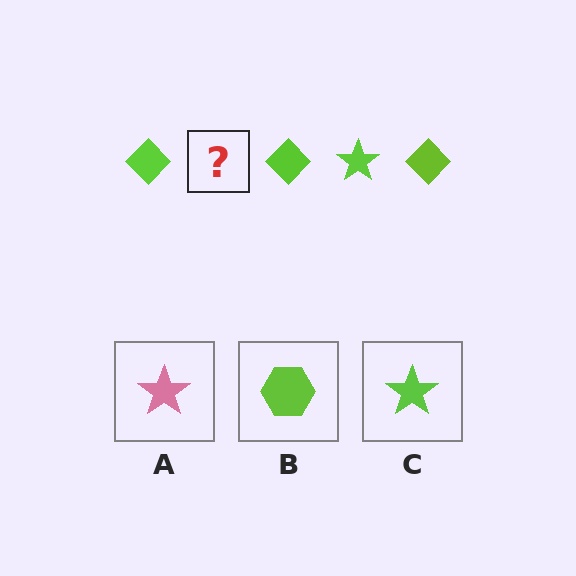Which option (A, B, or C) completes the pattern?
C.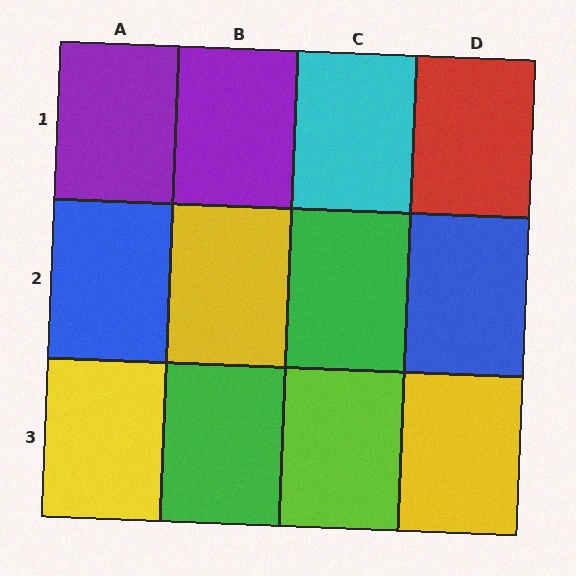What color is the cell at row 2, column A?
Blue.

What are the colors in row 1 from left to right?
Purple, purple, cyan, red.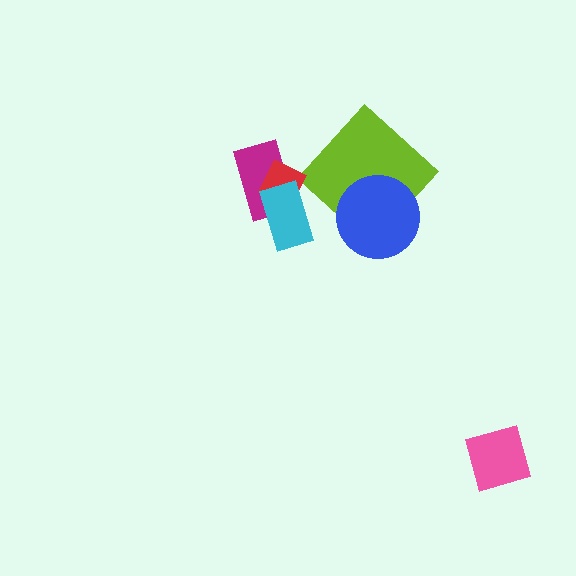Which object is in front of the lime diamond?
The blue circle is in front of the lime diamond.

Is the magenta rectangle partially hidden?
Yes, it is partially covered by another shape.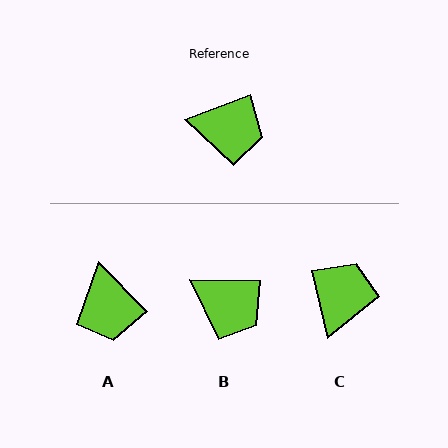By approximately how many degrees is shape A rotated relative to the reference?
Approximately 66 degrees clockwise.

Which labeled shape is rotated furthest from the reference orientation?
C, about 83 degrees away.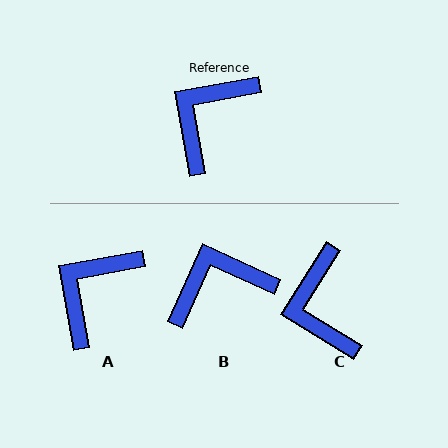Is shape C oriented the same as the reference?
No, it is off by about 48 degrees.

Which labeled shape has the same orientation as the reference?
A.